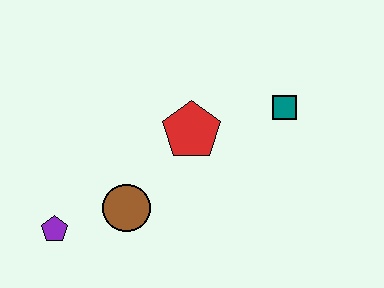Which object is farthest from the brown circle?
The teal square is farthest from the brown circle.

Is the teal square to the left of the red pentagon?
No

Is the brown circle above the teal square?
No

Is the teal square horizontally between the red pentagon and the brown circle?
No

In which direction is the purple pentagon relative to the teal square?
The purple pentagon is to the left of the teal square.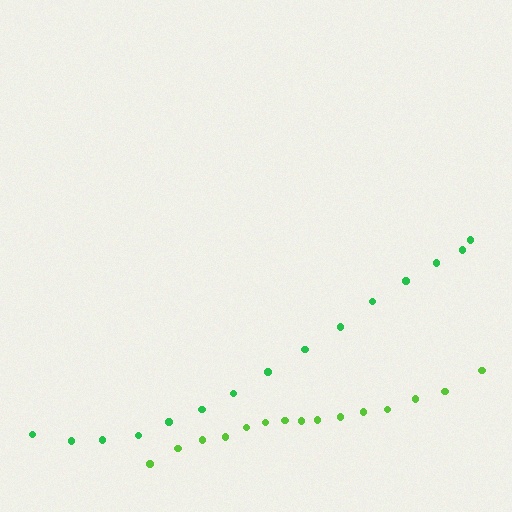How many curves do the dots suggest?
There are 2 distinct paths.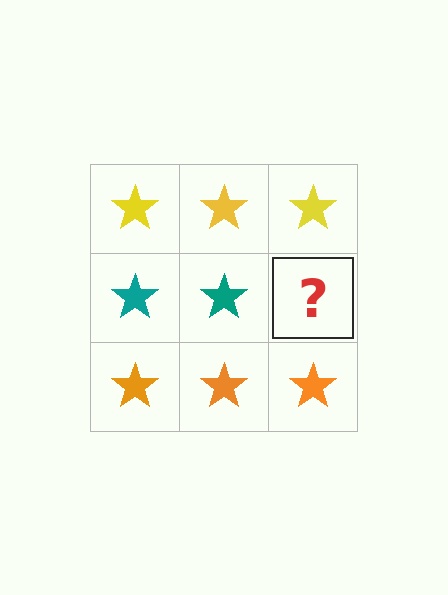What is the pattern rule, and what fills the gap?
The rule is that each row has a consistent color. The gap should be filled with a teal star.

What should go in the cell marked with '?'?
The missing cell should contain a teal star.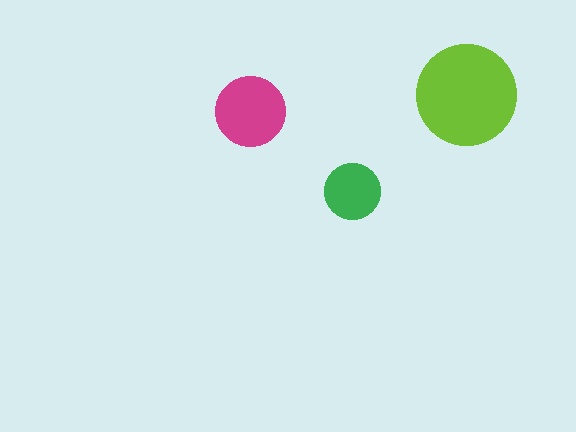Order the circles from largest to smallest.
the lime one, the magenta one, the green one.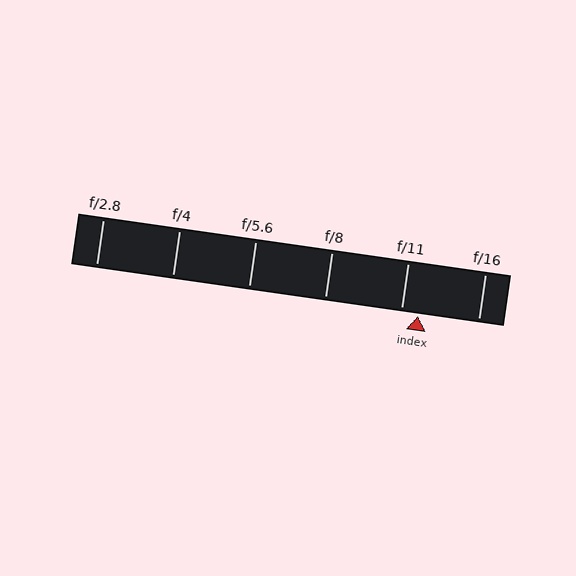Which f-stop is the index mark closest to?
The index mark is closest to f/11.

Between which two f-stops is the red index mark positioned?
The index mark is between f/11 and f/16.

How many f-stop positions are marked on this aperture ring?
There are 6 f-stop positions marked.